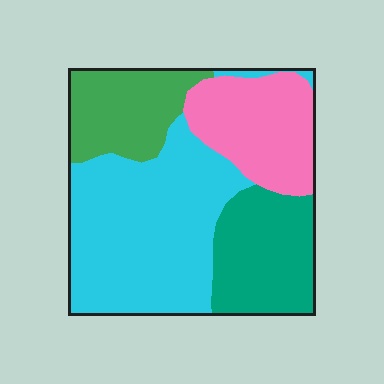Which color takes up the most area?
Cyan, at roughly 45%.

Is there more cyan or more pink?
Cyan.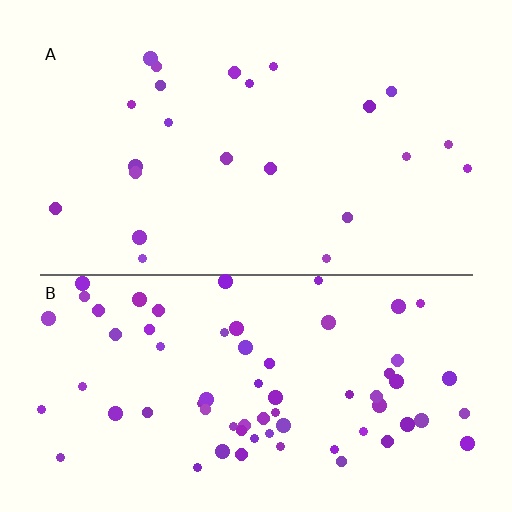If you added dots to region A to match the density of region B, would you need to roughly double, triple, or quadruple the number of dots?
Approximately triple.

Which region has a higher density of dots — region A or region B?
B (the bottom).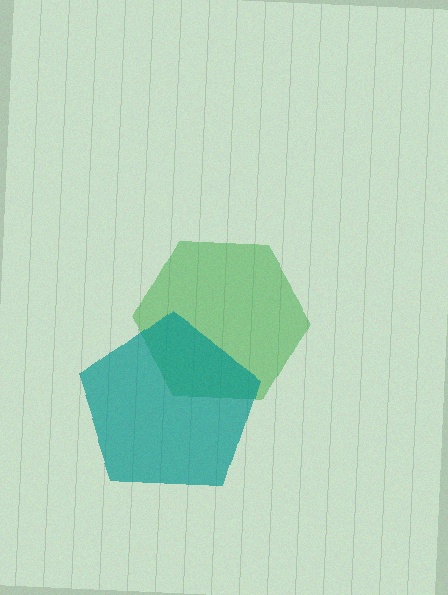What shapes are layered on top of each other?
The layered shapes are: a green hexagon, a teal pentagon.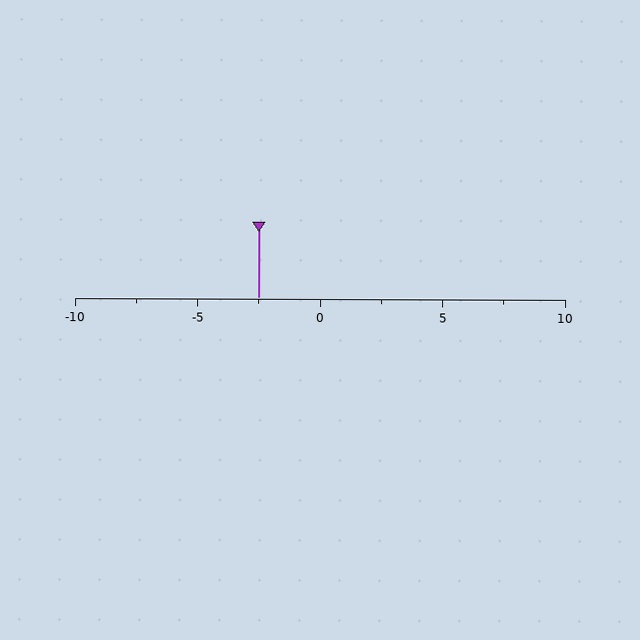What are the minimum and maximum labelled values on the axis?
The axis runs from -10 to 10.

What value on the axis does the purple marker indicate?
The marker indicates approximately -2.5.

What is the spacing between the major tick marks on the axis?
The major ticks are spaced 5 apart.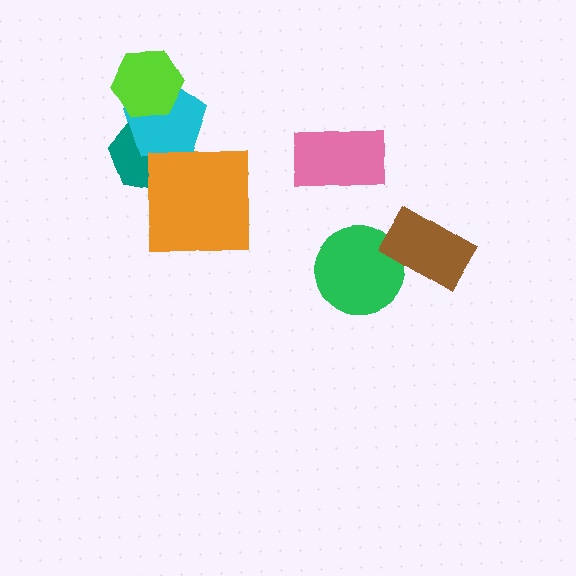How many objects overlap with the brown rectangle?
1 object overlaps with the brown rectangle.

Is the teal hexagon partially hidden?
Yes, it is partially covered by another shape.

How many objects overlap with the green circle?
1 object overlaps with the green circle.